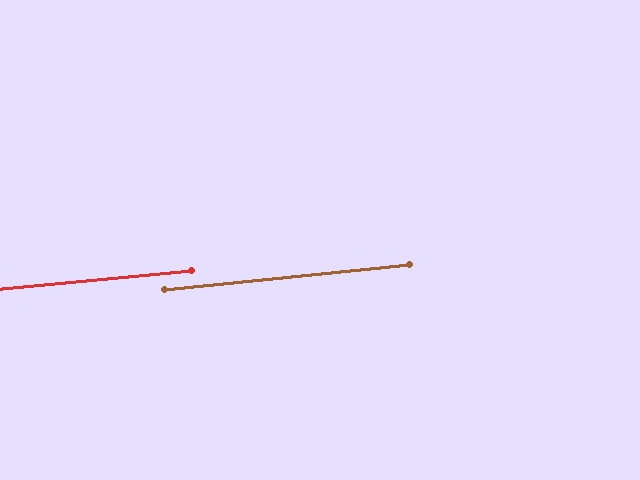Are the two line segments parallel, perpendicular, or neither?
Parallel — their directions differ by only 0.2°.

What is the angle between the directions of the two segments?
Approximately 0 degrees.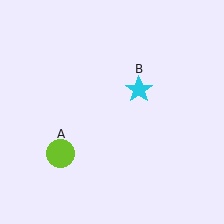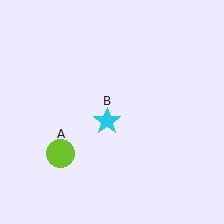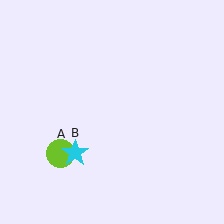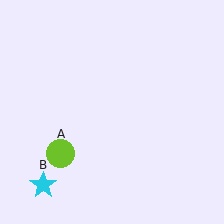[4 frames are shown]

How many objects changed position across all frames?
1 object changed position: cyan star (object B).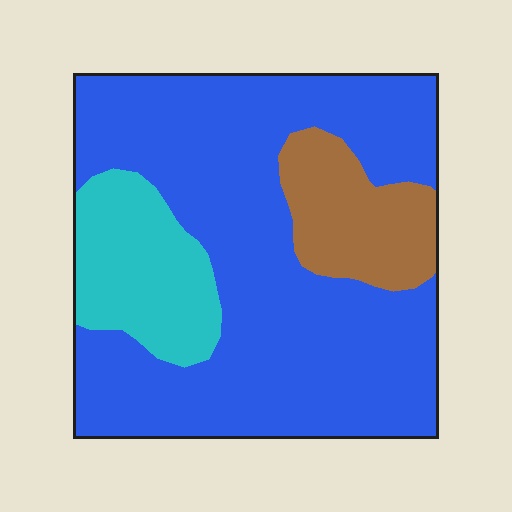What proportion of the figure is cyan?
Cyan covers about 15% of the figure.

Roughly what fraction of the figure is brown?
Brown takes up about one eighth (1/8) of the figure.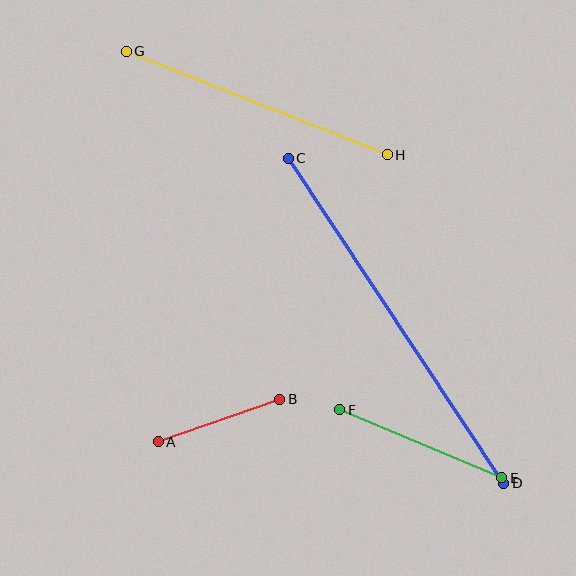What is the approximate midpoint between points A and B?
The midpoint is at approximately (219, 420) pixels.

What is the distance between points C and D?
The distance is approximately 390 pixels.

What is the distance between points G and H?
The distance is approximately 281 pixels.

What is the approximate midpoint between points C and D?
The midpoint is at approximately (396, 321) pixels.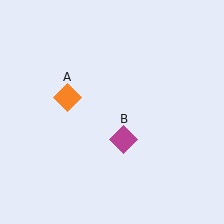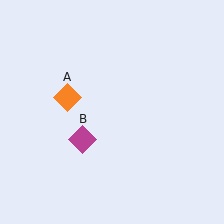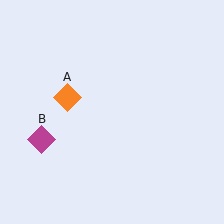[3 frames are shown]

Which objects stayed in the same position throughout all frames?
Orange diamond (object A) remained stationary.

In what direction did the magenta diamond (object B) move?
The magenta diamond (object B) moved left.